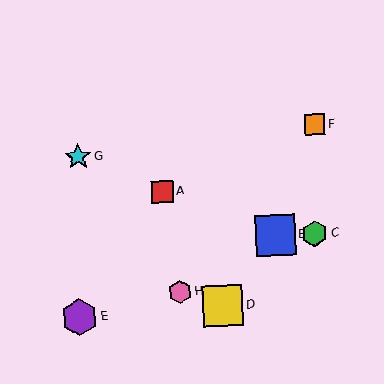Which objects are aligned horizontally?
Objects B, C are aligned horizontally.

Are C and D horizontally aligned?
No, C is at y≈234 and D is at y≈306.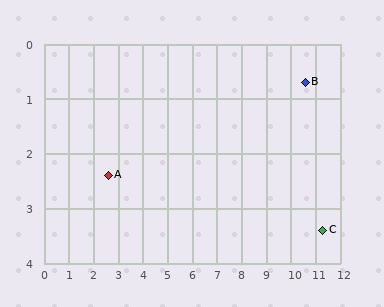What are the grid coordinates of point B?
Point B is at approximately (10.6, 0.7).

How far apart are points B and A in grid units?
Points B and A are about 8.2 grid units apart.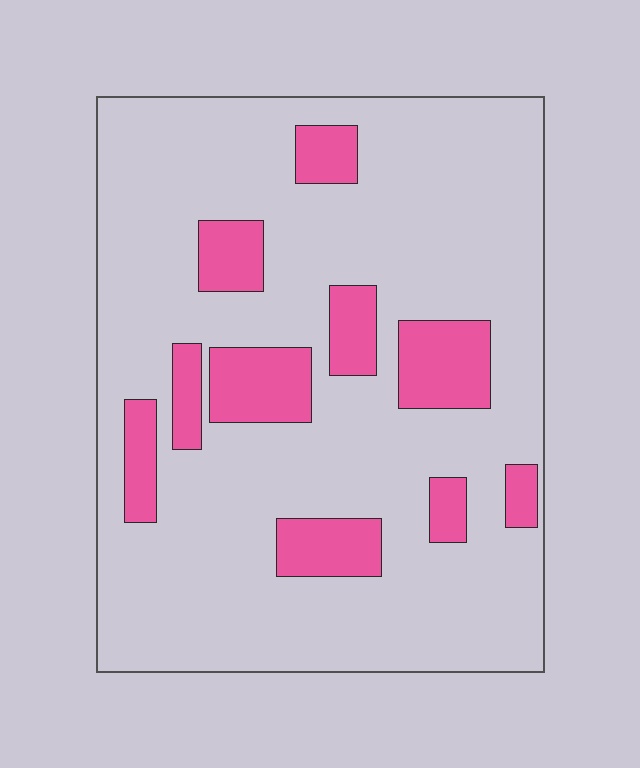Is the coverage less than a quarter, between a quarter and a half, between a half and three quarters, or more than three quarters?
Less than a quarter.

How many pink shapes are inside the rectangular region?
10.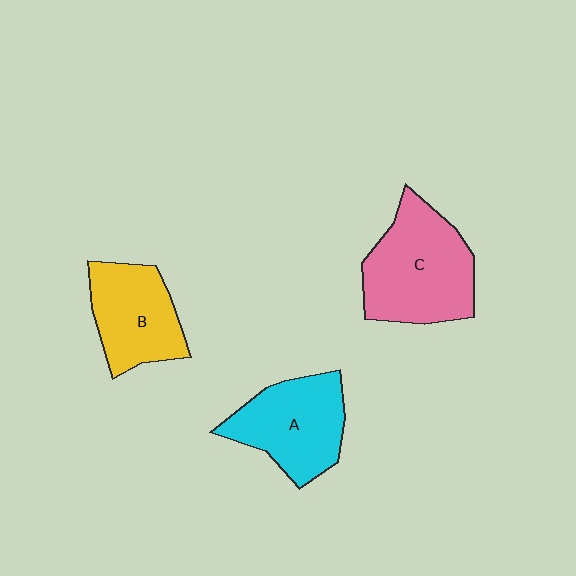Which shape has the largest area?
Shape C (pink).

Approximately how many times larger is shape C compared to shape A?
Approximately 1.2 times.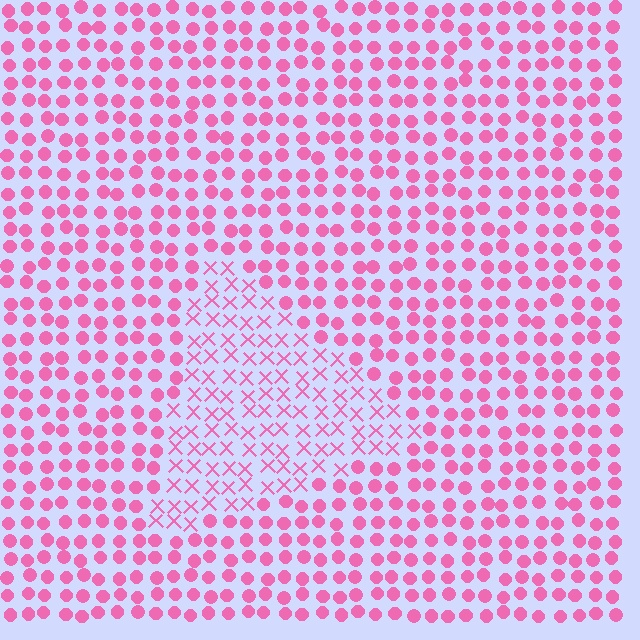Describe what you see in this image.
The image is filled with small pink elements arranged in a uniform grid. A triangle-shaped region contains X marks, while the surrounding area contains circles. The boundary is defined purely by the change in element shape.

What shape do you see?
I see a triangle.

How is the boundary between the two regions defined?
The boundary is defined by a change in element shape: X marks inside vs. circles outside. All elements share the same color and spacing.